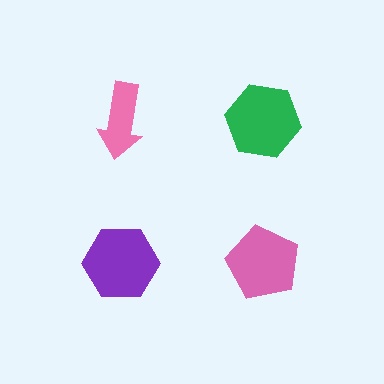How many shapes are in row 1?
2 shapes.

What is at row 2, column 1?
A purple hexagon.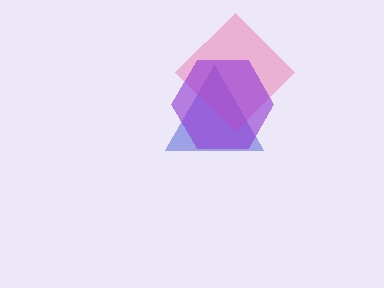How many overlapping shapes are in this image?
There are 3 overlapping shapes in the image.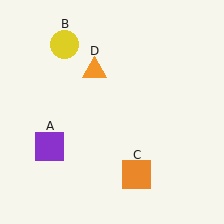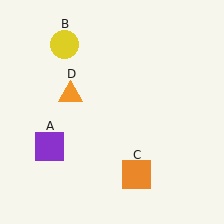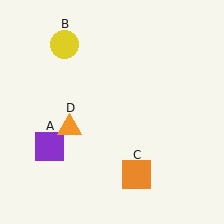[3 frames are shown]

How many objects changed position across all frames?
1 object changed position: orange triangle (object D).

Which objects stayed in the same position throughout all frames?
Purple square (object A) and yellow circle (object B) and orange square (object C) remained stationary.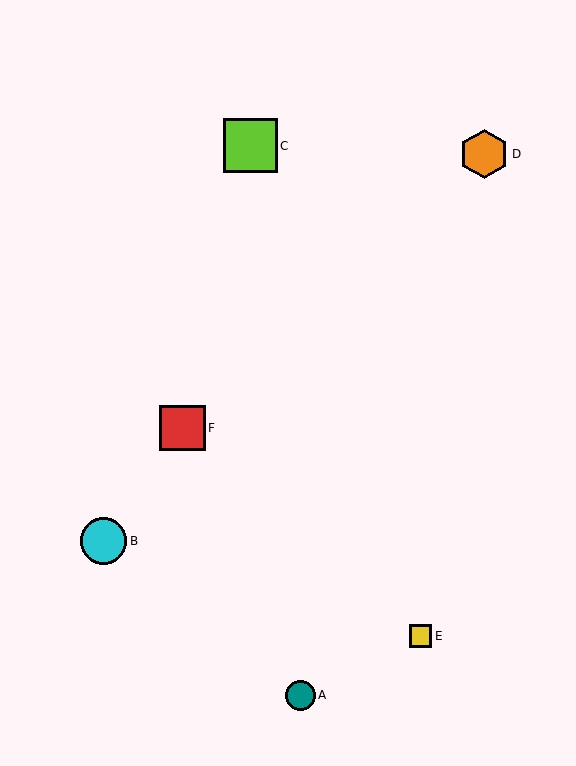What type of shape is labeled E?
Shape E is a yellow square.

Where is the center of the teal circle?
The center of the teal circle is at (300, 695).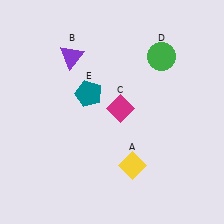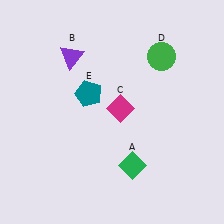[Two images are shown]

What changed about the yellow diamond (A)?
In Image 1, A is yellow. In Image 2, it changed to green.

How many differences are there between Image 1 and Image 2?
There is 1 difference between the two images.